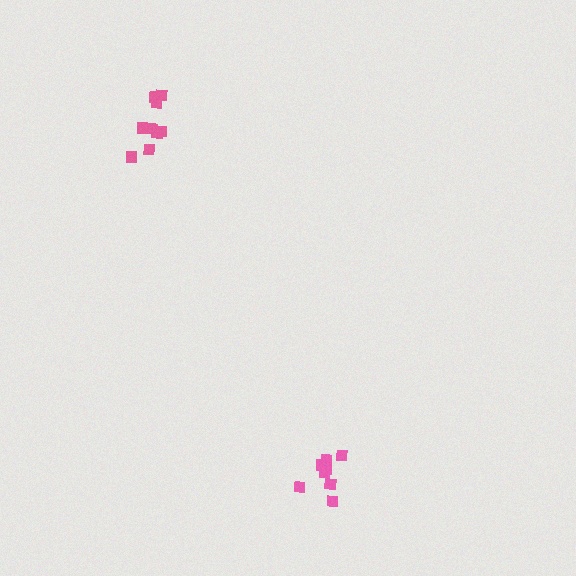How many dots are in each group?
Group 1: 10 dots, Group 2: 8 dots (18 total).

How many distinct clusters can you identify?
There are 2 distinct clusters.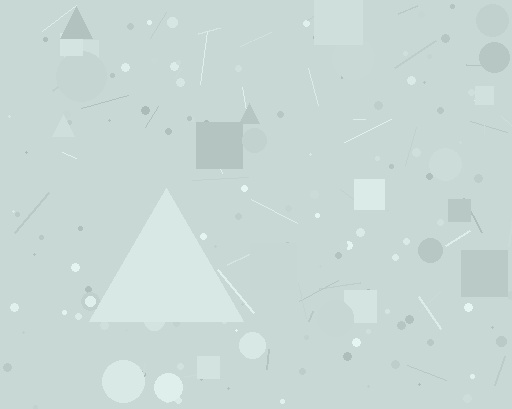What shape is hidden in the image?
A triangle is hidden in the image.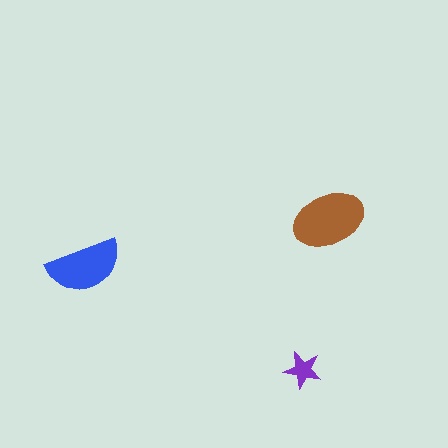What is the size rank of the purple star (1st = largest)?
3rd.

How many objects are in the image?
There are 3 objects in the image.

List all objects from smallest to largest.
The purple star, the blue semicircle, the brown ellipse.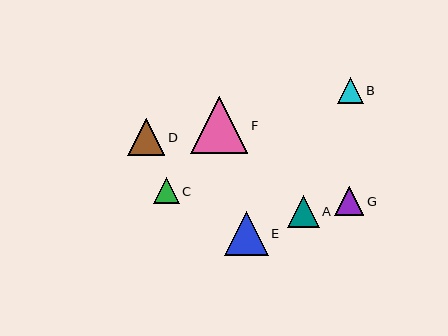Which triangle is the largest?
Triangle F is the largest with a size of approximately 57 pixels.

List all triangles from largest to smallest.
From largest to smallest: F, E, D, A, G, B, C.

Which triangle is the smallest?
Triangle C is the smallest with a size of approximately 25 pixels.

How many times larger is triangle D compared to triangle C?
Triangle D is approximately 1.4 times the size of triangle C.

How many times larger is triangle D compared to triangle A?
Triangle D is approximately 1.2 times the size of triangle A.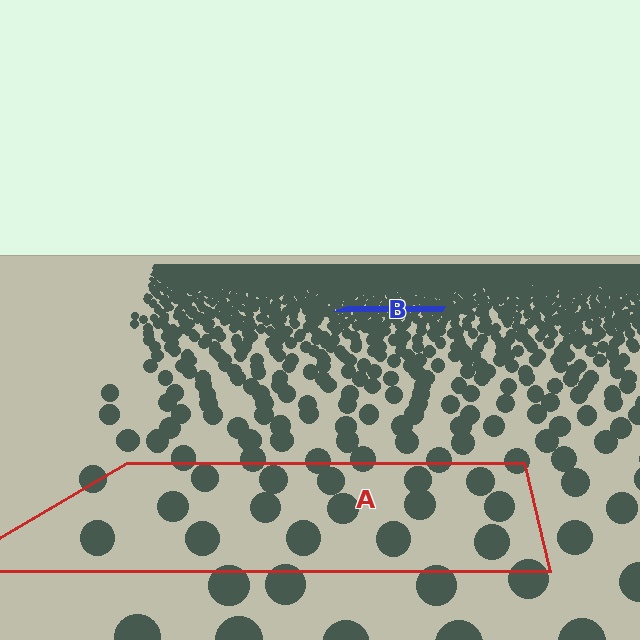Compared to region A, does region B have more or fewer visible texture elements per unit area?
Region B has more texture elements per unit area — they are packed more densely because it is farther away.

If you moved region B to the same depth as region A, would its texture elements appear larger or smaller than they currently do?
They would appear larger. At a closer depth, the same texture elements are projected at a bigger on-screen size.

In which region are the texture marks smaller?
The texture marks are smaller in region B, because it is farther away.